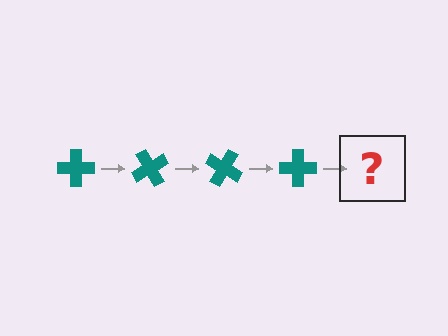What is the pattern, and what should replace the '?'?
The pattern is that the cross rotates 60 degrees each step. The '?' should be a teal cross rotated 240 degrees.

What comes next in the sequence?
The next element should be a teal cross rotated 240 degrees.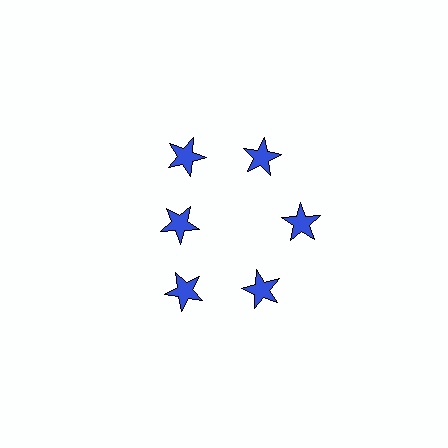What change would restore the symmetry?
The symmetry would be restored by moving it outward, back onto the ring so that all 6 stars sit at equal angles and equal distance from the center.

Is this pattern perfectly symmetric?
No. The 6 blue stars are arranged in a ring, but one element near the 9 o'clock position is pulled inward toward the center, breaking the 6-fold rotational symmetry.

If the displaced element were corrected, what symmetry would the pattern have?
It would have 6-fold rotational symmetry — the pattern would map onto itself every 60 degrees.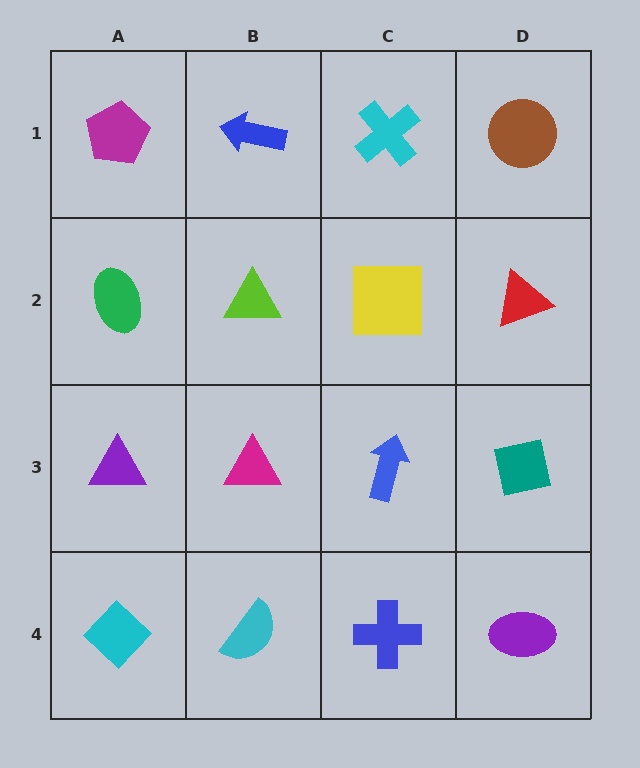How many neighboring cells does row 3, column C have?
4.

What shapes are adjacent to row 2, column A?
A magenta pentagon (row 1, column A), a purple triangle (row 3, column A), a lime triangle (row 2, column B).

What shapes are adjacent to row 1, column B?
A lime triangle (row 2, column B), a magenta pentagon (row 1, column A), a cyan cross (row 1, column C).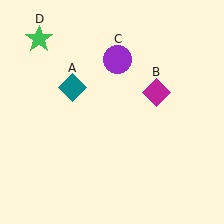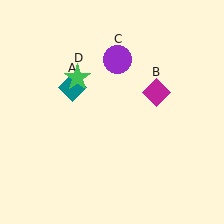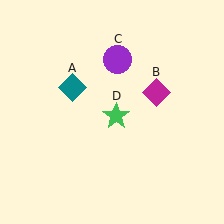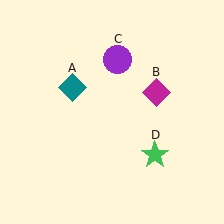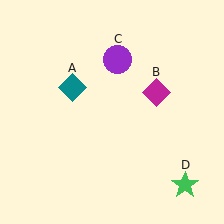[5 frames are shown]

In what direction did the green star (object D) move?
The green star (object D) moved down and to the right.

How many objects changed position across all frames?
1 object changed position: green star (object D).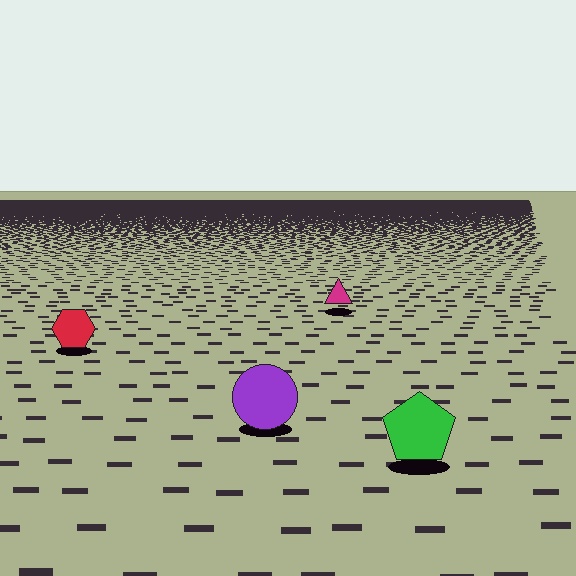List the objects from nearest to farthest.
From nearest to farthest: the green pentagon, the purple circle, the red hexagon, the magenta triangle.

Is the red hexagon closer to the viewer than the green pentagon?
No. The green pentagon is closer — you can tell from the texture gradient: the ground texture is coarser near it.